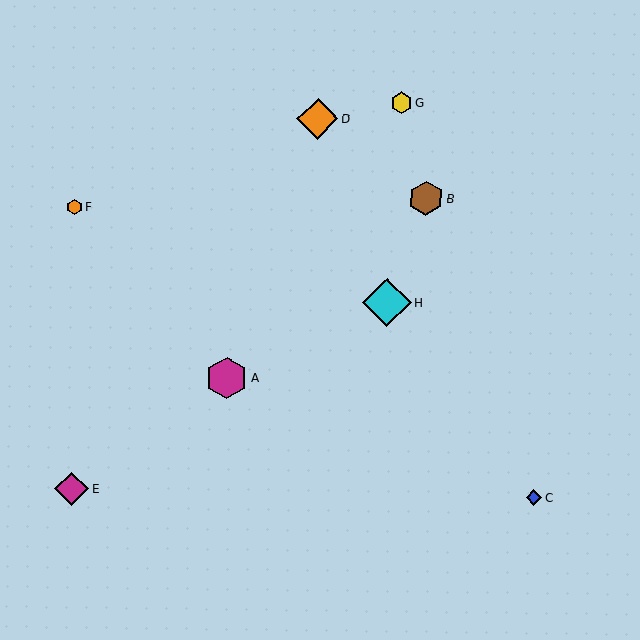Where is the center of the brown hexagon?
The center of the brown hexagon is at (426, 199).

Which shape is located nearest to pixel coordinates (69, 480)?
The magenta diamond (labeled E) at (72, 489) is nearest to that location.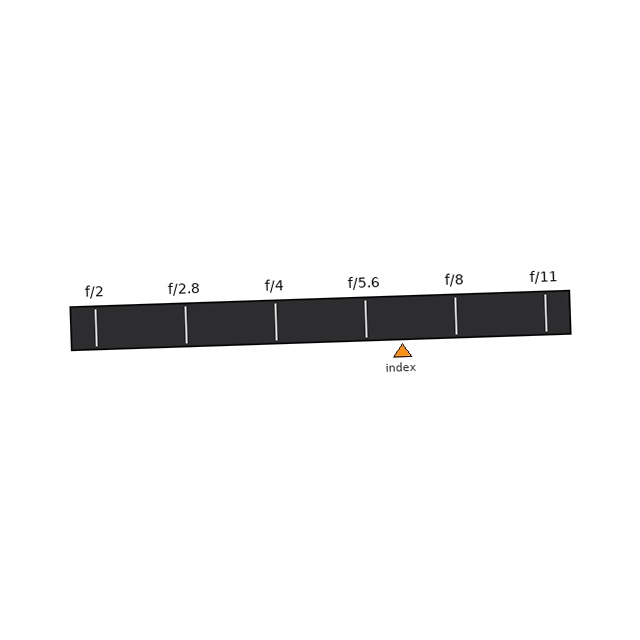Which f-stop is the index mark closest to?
The index mark is closest to f/5.6.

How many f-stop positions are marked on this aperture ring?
There are 6 f-stop positions marked.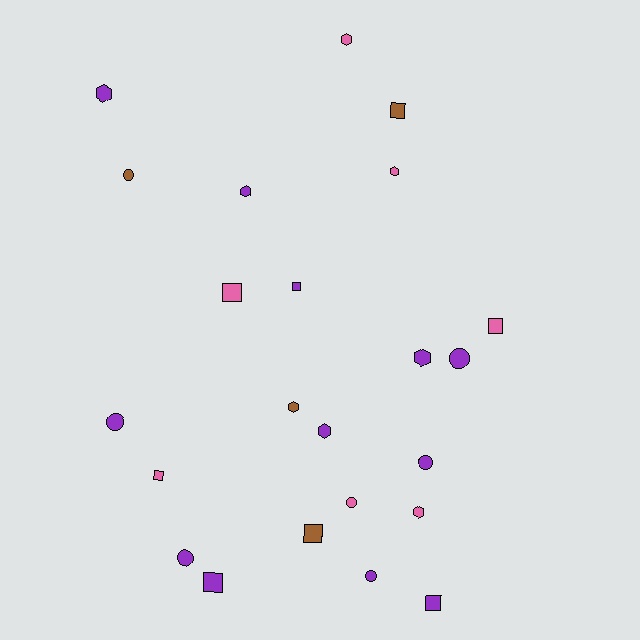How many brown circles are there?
There is 1 brown circle.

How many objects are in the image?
There are 23 objects.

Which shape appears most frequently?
Square, with 8 objects.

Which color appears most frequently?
Purple, with 12 objects.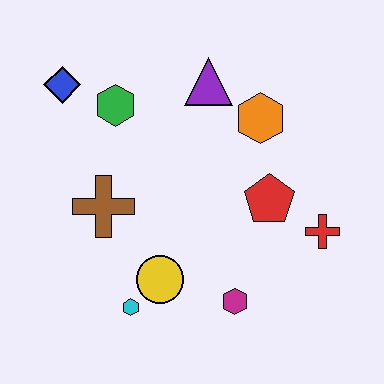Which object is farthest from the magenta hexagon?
The blue diamond is farthest from the magenta hexagon.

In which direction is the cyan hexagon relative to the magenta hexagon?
The cyan hexagon is to the left of the magenta hexagon.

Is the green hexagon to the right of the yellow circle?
No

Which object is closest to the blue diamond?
The green hexagon is closest to the blue diamond.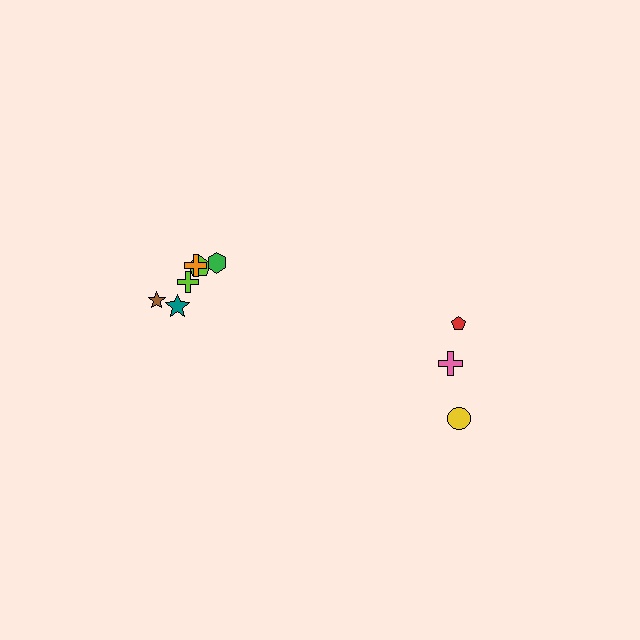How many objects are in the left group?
There are 6 objects.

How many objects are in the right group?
There are 3 objects.